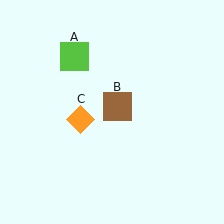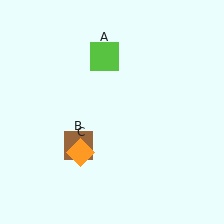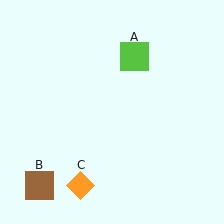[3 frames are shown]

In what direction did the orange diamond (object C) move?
The orange diamond (object C) moved down.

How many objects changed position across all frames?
3 objects changed position: lime square (object A), brown square (object B), orange diamond (object C).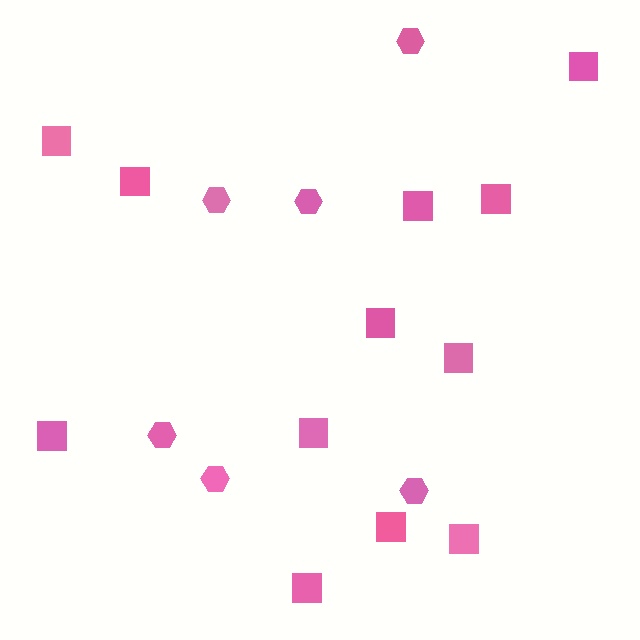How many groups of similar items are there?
There are 2 groups: one group of squares (12) and one group of hexagons (6).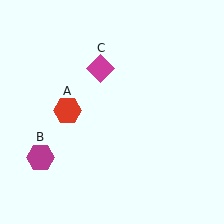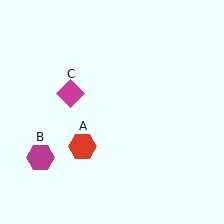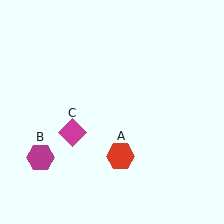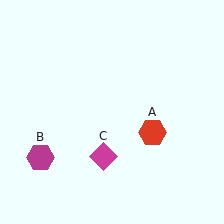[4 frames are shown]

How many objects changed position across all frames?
2 objects changed position: red hexagon (object A), magenta diamond (object C).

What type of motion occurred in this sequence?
The red hexagon (object A), magenta diamond (object C) rotated counterclockwise around the center of the scene.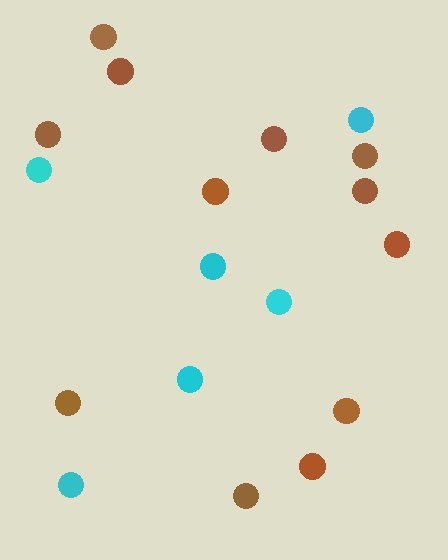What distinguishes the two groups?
There are 2 groups: one group of cyan circles (6) and one group of brown circles (12).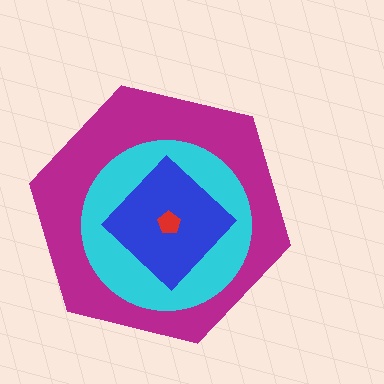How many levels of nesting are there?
4.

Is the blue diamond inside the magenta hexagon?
Yes.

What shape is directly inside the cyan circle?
The blue diamond.